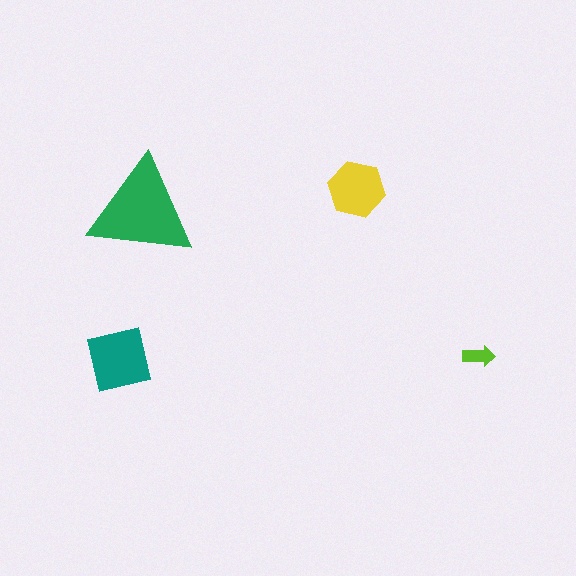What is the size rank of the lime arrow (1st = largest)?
4th.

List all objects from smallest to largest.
The lime arrow, the yellow hexagon, the teal square, the green triangle.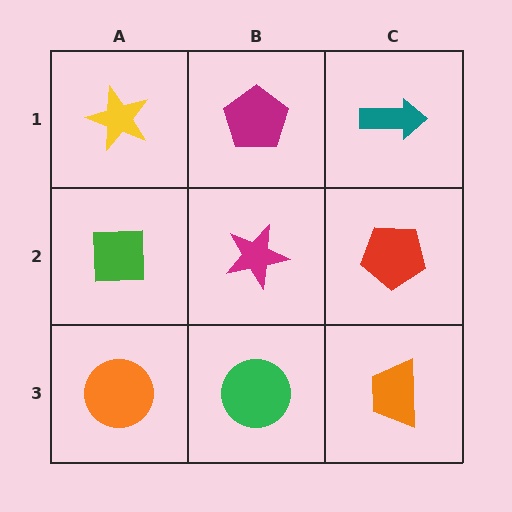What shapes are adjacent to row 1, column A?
A green square (row 2, column A), a magenta pentagon (row 1, column B).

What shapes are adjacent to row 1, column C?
A red pentagon (row 2, column C), a magenta pentagon (row 1, column B).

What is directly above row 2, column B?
A magenta pentagon.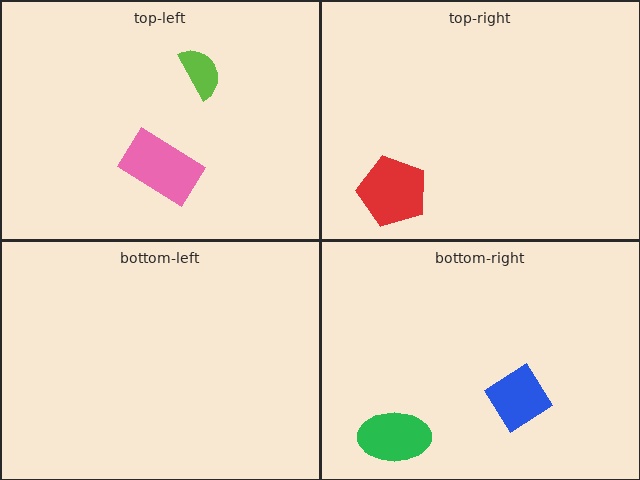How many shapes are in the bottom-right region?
2.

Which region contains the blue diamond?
The bottom-right region.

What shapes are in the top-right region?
The red pentagon.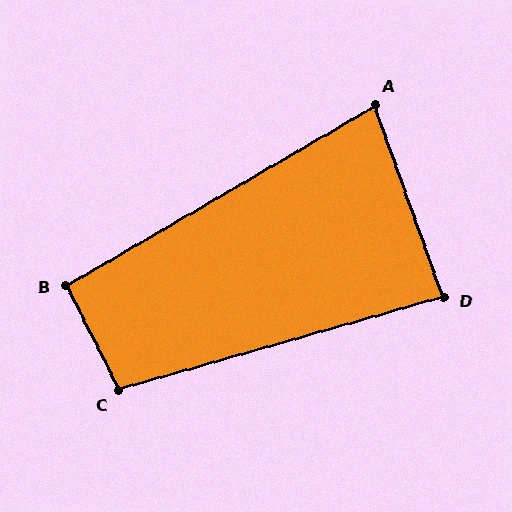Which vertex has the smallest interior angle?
A, at approximately 79 degrees.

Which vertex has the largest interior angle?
C, at approximately 101 degrees.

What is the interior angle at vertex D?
Approximately 86 degrees (approximately right).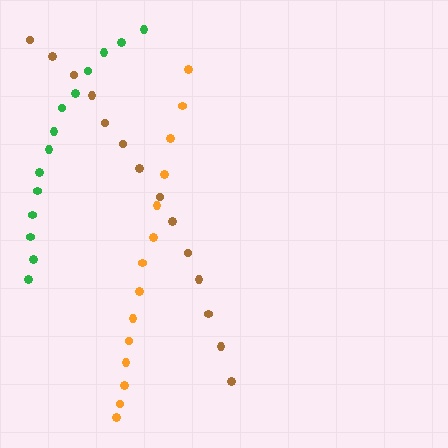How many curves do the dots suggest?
There are 3 distinct paths.